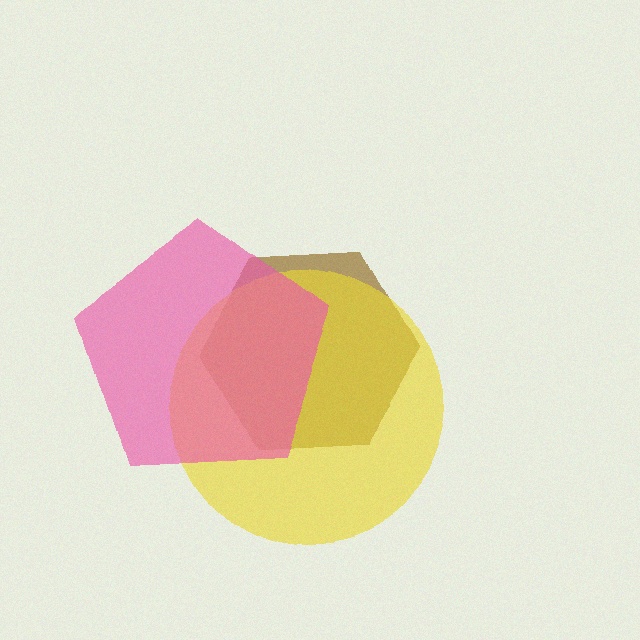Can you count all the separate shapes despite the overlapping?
Yes, there are 3 separate shapes.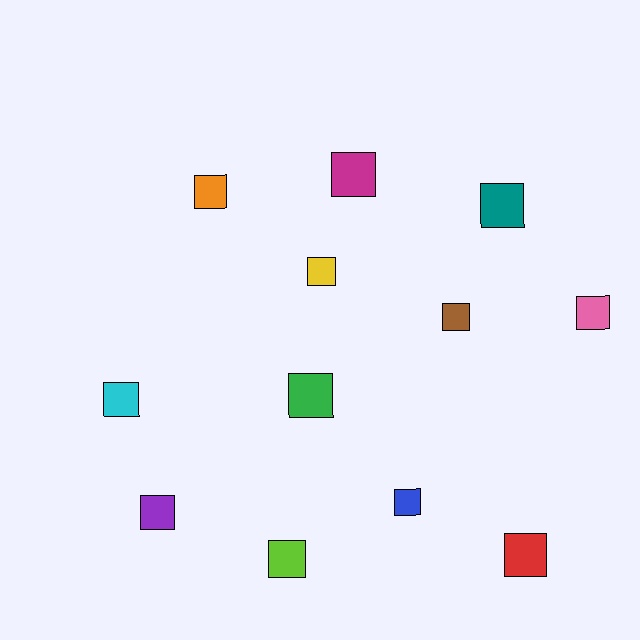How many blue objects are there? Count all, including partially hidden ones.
There is 1 blue object.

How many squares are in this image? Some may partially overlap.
There are 12 squares.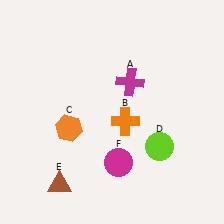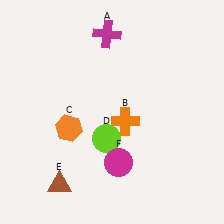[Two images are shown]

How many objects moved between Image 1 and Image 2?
2 objects moved between the two images.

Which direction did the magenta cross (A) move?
The magenta cross (A) moved up.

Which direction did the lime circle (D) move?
The lime circle (D) moved left.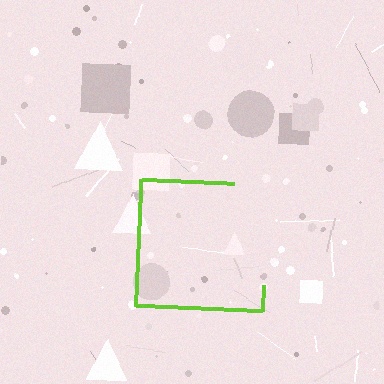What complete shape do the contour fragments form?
The contour fragments form a square.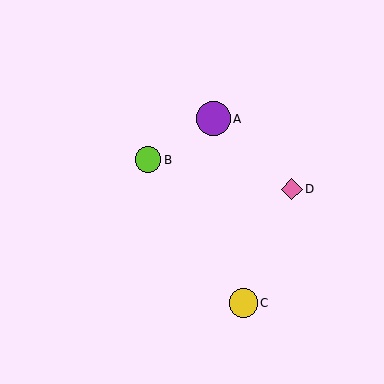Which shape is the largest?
The purple circle (labeled A) is the largest.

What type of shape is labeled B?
Shape B is a lime circle.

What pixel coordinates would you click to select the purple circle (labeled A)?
Click at (213, 119) to select the purple circle A.